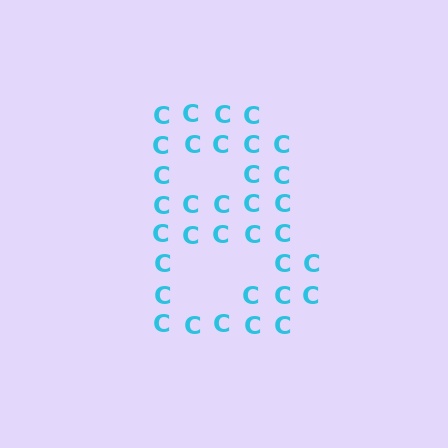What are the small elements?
The small elements are letter C's.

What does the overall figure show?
The overall figure shows the letter B.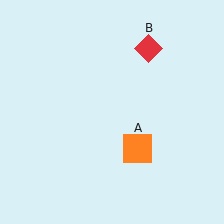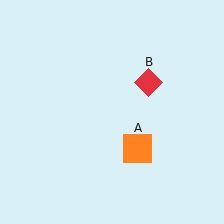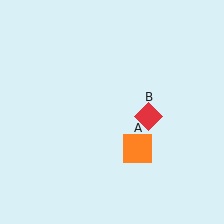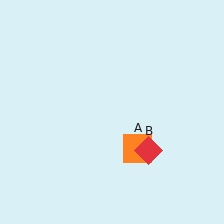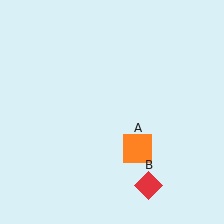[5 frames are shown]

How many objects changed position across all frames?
1 object changed position: red diamond (object B).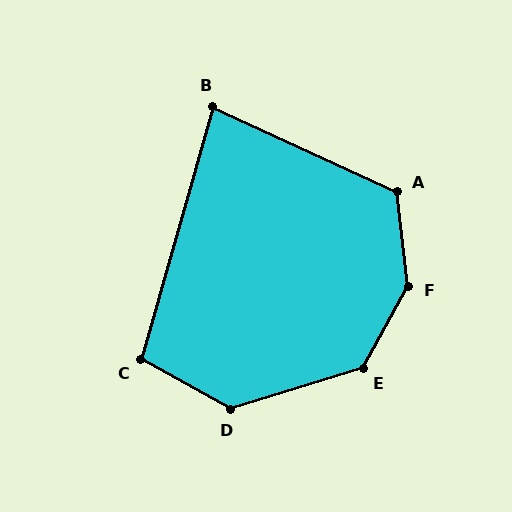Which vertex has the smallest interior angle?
B, at approximately 81 degrees.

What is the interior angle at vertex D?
Approximately 134 degrees (obtuse).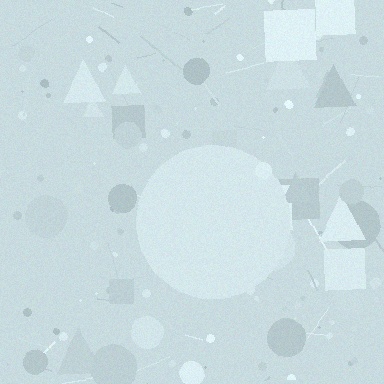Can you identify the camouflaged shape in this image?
The camouflaged shape is a circle.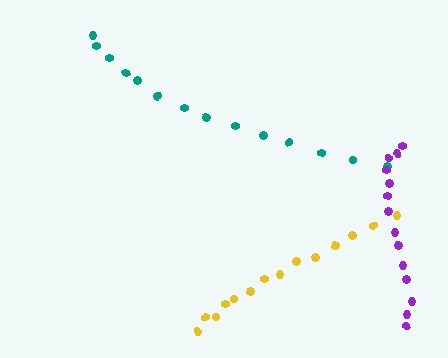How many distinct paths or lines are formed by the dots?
There are 3 distinct paths.